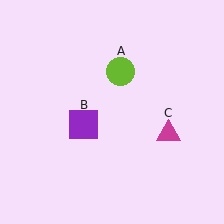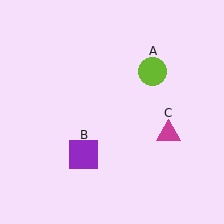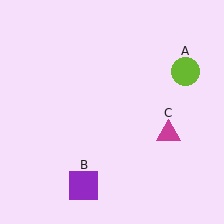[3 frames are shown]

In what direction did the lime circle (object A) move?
The lime circle (object A) moved right.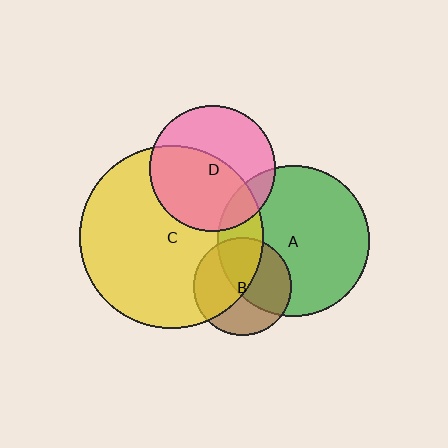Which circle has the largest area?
Circle C (yellow).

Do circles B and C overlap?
Yes.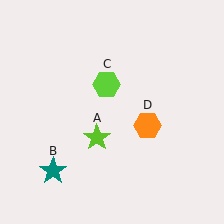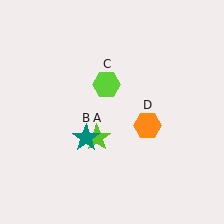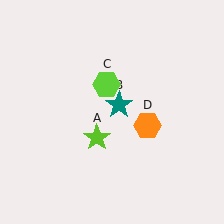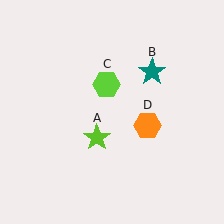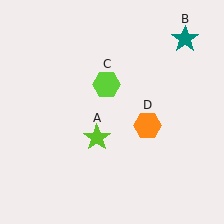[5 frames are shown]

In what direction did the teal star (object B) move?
The teal star (object B) moved up and to the right.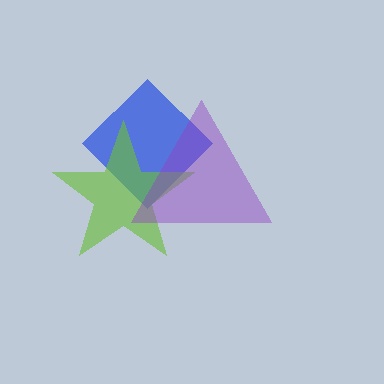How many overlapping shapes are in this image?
There are 3 overlapping shapes in the image.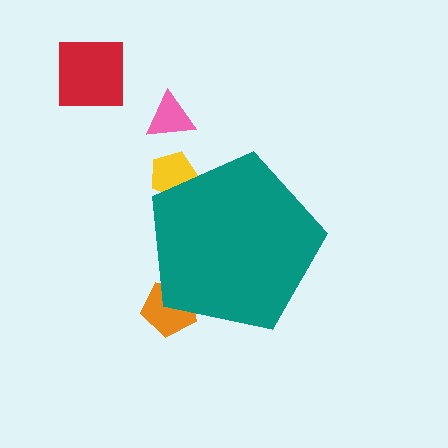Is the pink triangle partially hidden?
No, the pink triangle is fully visible.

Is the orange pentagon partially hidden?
Yes, the orange pentagon is partially hidden behind the teal pentagon.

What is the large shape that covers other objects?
A teal pentagon.